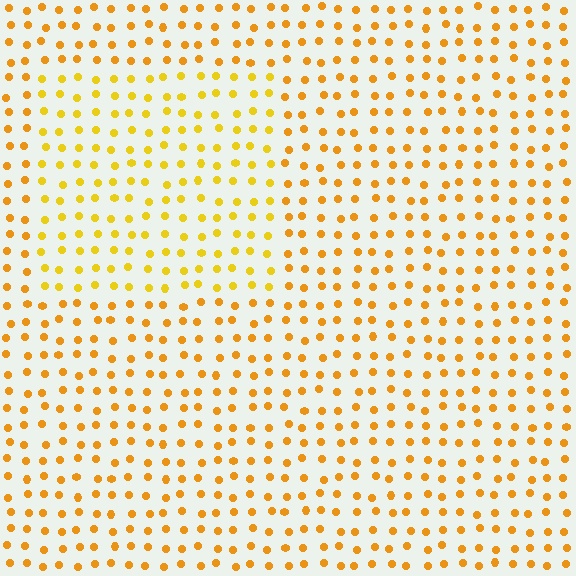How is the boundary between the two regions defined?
The boundary is defined purely by a slight shift in hue (about 17 degrees). Spacing, size, and orientation are identical on both sides.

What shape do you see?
I see a rectangle.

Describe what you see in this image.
The image is filled with small orange elements in a uniform arrangement. A rectangle-shaped region is visible where the elements are tinted to a slightly different hue, forming a subtle color boundary.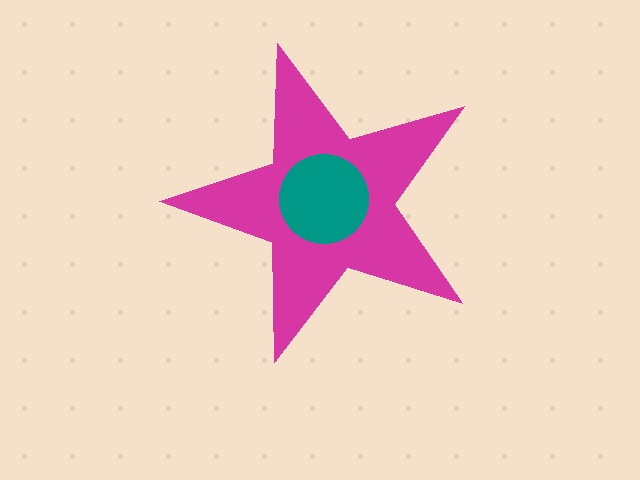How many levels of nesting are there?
2.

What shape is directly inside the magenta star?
The teal circle.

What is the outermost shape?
The magenta star.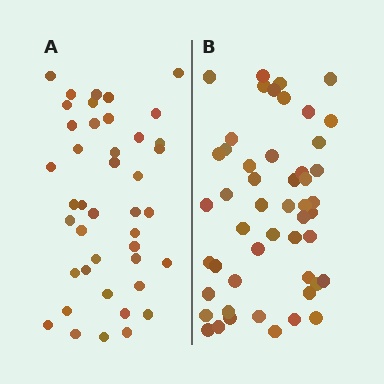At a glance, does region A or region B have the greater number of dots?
Region B (the right region) has more dots.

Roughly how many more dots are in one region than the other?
Region B has roughly 8 or so more dots than region A.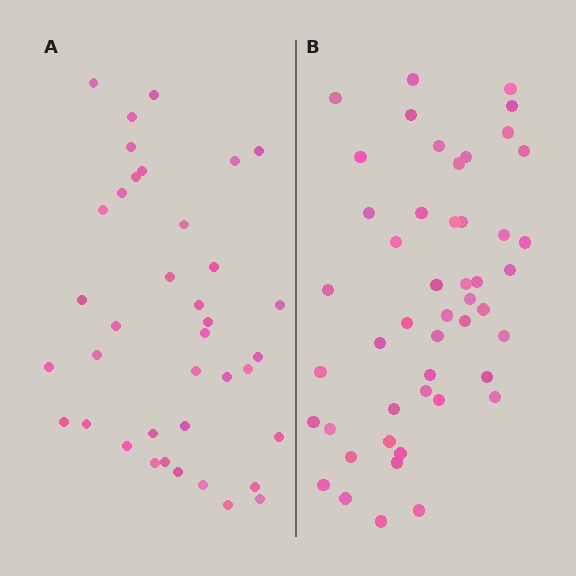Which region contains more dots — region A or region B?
Region B (the right region) has more dots.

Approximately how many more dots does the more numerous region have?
Region B has roughly 10 or so more dots than region A.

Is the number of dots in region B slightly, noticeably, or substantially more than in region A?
Region B has noticeably more, but not dramatically so. The ratio is roughly 1.3 to 1.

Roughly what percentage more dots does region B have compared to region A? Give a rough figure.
About 25% more.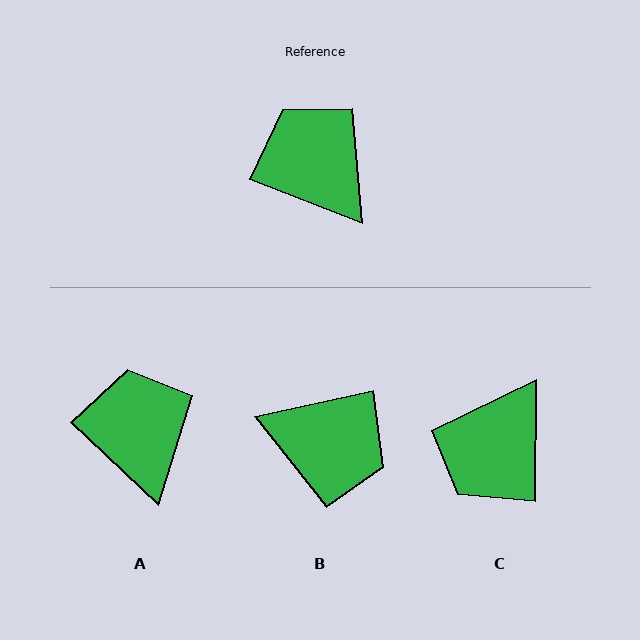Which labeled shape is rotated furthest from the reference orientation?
B, about 147 degrees away.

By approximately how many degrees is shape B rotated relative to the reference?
Approximately 147 degrees clockwise.